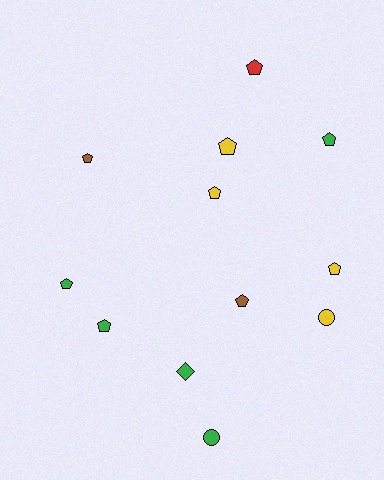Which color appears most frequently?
Green, with 5 objects.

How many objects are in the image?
There are 12 objects.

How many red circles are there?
There are no red circles.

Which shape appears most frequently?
Pentagon, with 9 objects.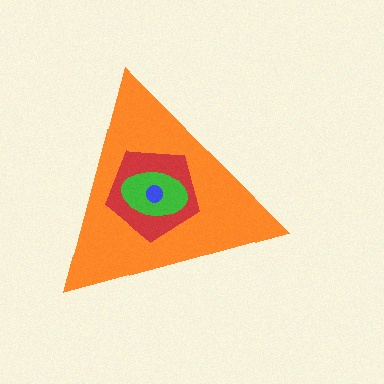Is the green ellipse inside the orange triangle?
Yes.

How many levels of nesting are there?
4.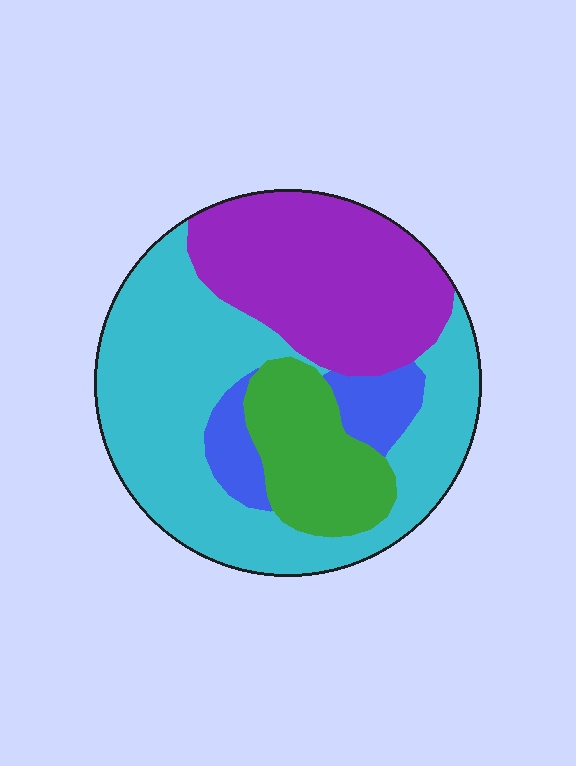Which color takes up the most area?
Cyan, at roughly 45%.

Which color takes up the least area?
Blue, at roughly 10%.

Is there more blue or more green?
Green.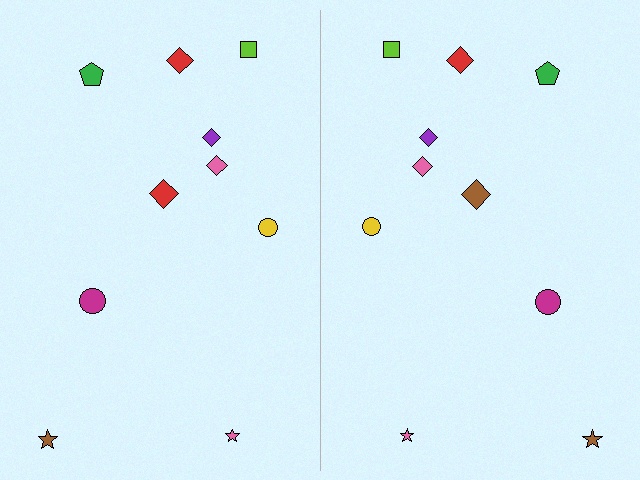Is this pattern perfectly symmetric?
No, the pattern is not perfectly symmetric. The brown diamond on the right side breaks the symmetry — its mirror counterpart is red.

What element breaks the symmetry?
The brown diamond on the right side breaks the symmetry — its mirror counterpart is red.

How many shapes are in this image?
There are 20 shapes in this image.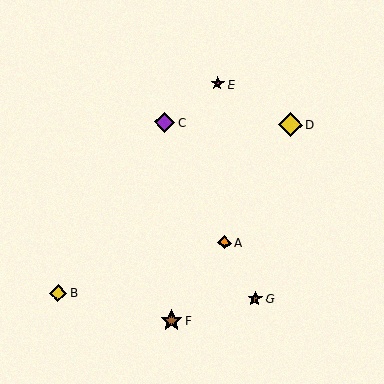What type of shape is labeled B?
Shape B is a yellow diamond.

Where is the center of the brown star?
The center of the brown star is at (255, 299).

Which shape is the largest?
The yellow diamond (labeled D) is the largest.